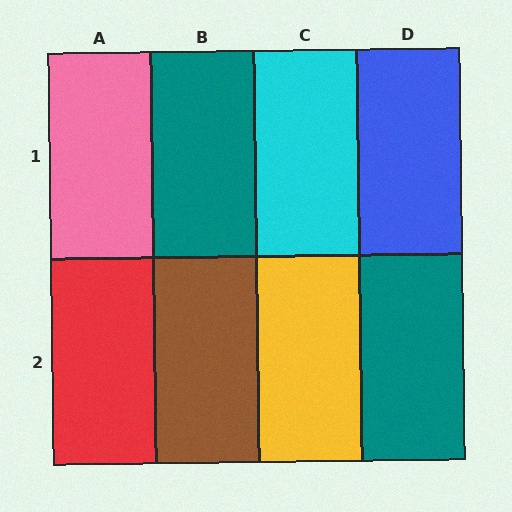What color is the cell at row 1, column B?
Teal.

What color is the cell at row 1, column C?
Cyan.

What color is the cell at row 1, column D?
Blue.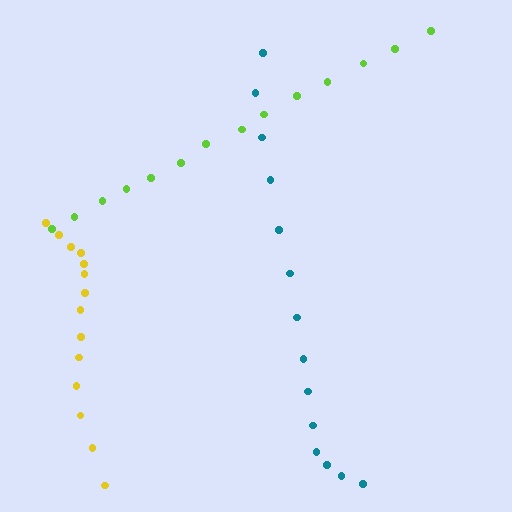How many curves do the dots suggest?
There are 3 distinct paths.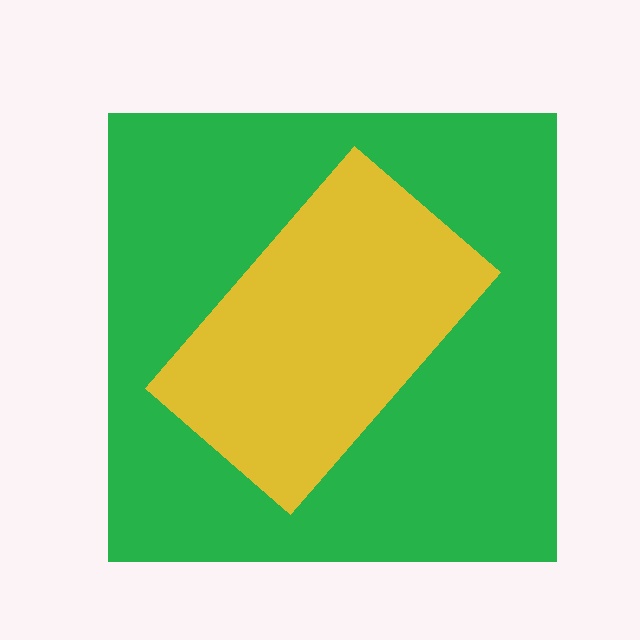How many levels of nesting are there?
2.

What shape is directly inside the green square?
The yellow rectangle.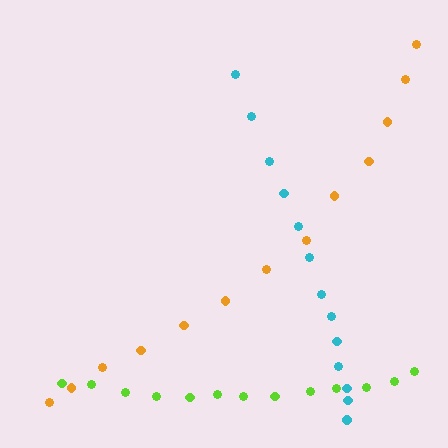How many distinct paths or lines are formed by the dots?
There are 3 distinct paths.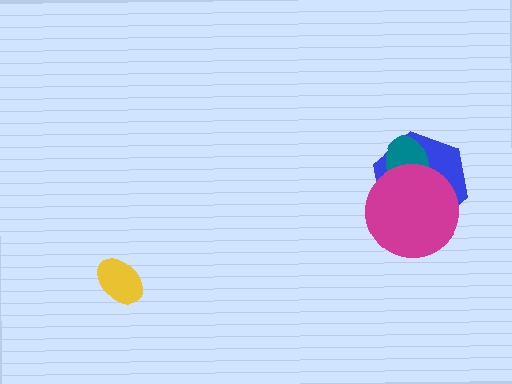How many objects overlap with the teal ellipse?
2 objects overlap with the teal ellipse.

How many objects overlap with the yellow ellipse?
0 objects overlap with the yellow ellipse.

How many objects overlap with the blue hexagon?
2 objects overlap with the blue hexagon.